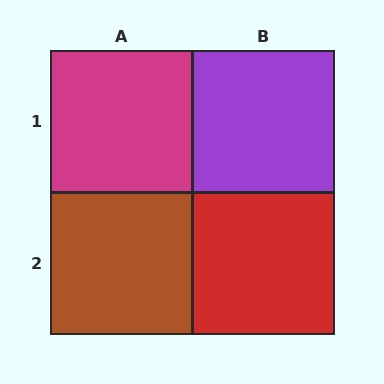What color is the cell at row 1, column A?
Magenta.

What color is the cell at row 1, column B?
Purple.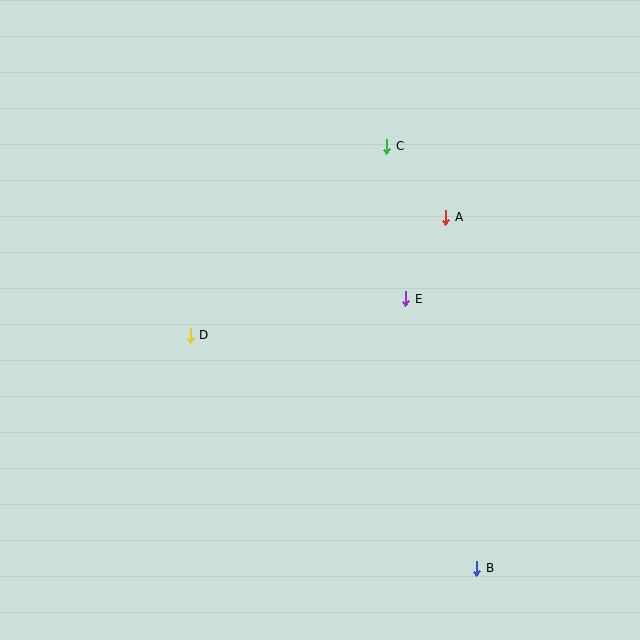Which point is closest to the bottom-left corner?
Point D is closest to the bottom-left corner.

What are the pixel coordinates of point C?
Point C is at (387, 146).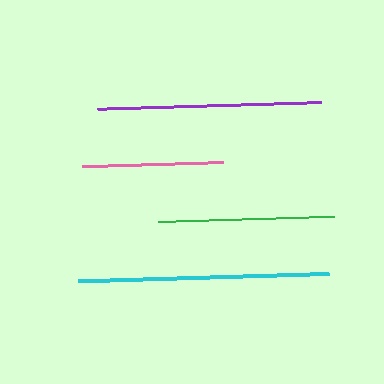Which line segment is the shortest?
The pink line is the shortest at approximately 141 pixels.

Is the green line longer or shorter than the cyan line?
The cyan line is longer than the green line.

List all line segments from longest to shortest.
From longest to shortest: cyan, purple, green, pink.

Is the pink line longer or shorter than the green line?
The green line is longer than the pink line.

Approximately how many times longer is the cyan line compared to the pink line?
The cyan line is approximately 1.8 times the length of the pink line.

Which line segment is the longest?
The cyan line is the longest at approximately 251 pixels.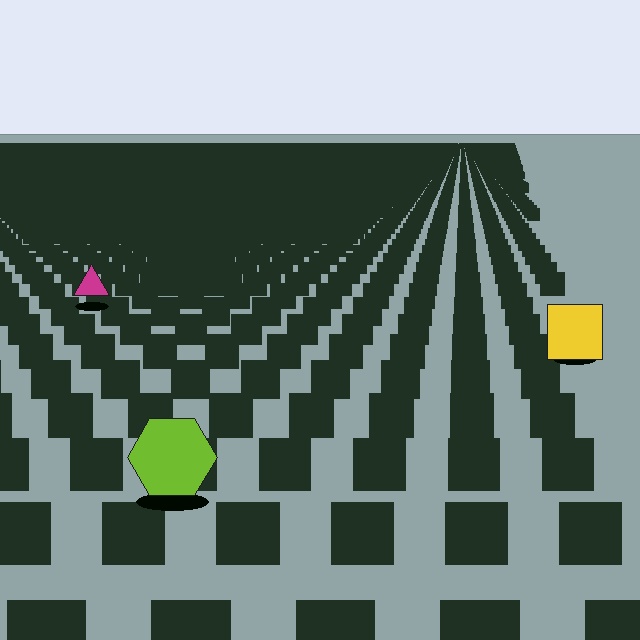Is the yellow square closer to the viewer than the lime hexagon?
No. The lime hexagon is closer — you can tell from the texture gradient: the ground texture is coarser near it.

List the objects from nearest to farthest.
From nearest to farthest: the lime hexagon, the yellow square, the magenta triangle.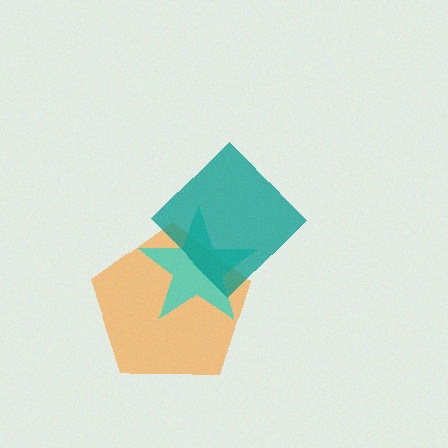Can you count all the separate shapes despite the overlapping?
Yes, there are 3 separate shapes.